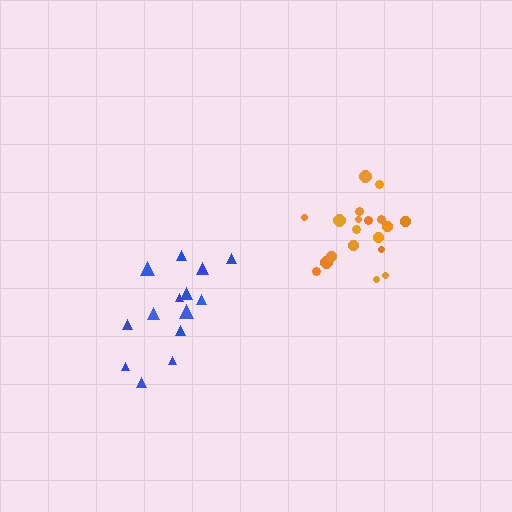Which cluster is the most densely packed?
Orange.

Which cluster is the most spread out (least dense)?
Blue.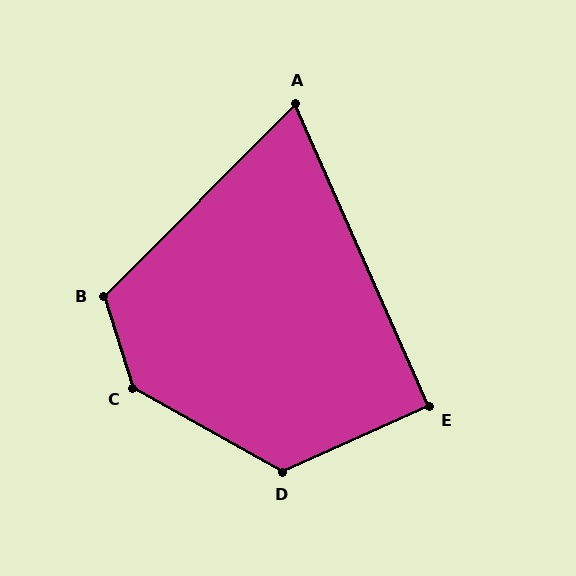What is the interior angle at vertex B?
Approximately 117 degrees (obtuse).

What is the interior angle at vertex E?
Approximately 90 degrees (approximately right).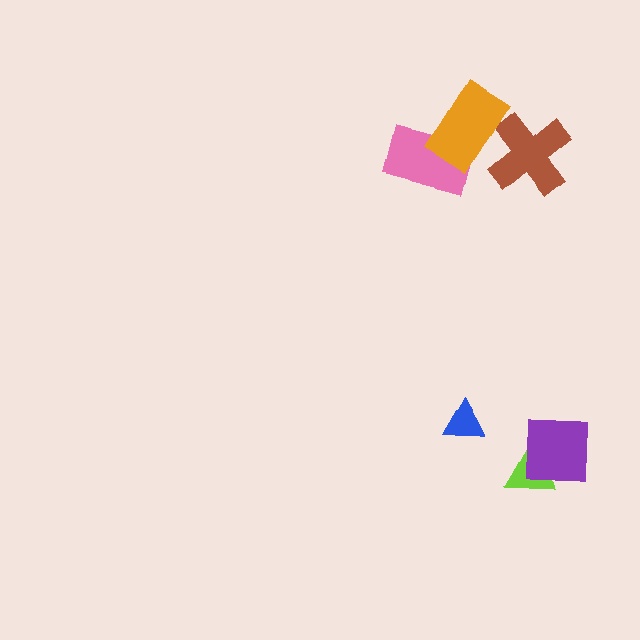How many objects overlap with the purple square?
1 object overlaps with the purple square.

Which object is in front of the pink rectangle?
The orange rectangle is in front of the pink rectangle.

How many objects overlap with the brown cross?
1 object overlaps with the brown cross.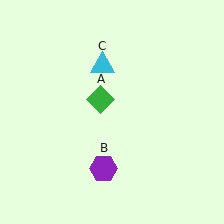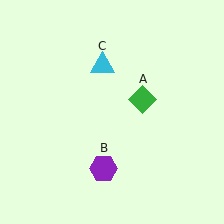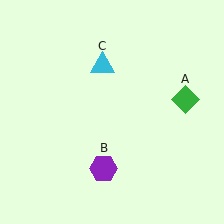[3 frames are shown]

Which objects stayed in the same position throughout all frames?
Purple hexagon (object B) and cyan triangle (object C) remained stationary.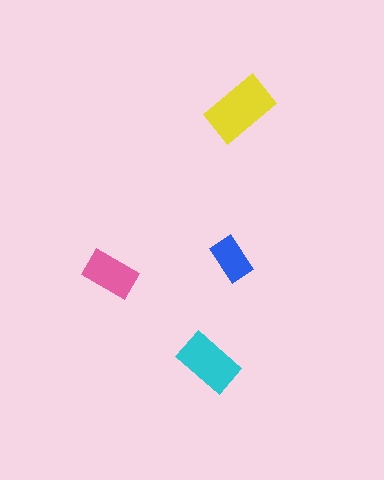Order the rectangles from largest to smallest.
the yellow one, the cyan one, the pink one, the blue one.